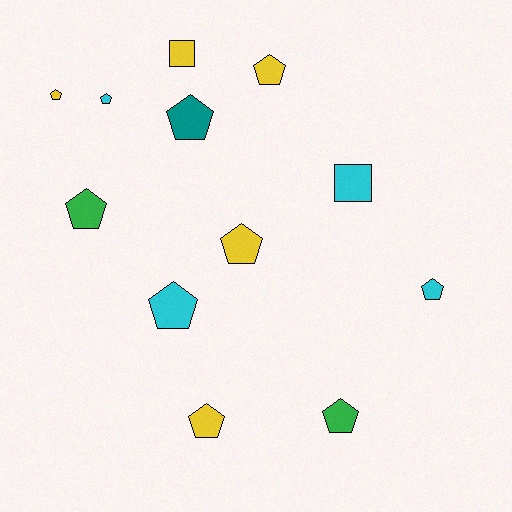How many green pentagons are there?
There are 2 green pentagons.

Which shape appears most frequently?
Pentagon, with 10 objects.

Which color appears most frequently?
Yellow, with 5 objects.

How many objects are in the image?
There are 12 objects.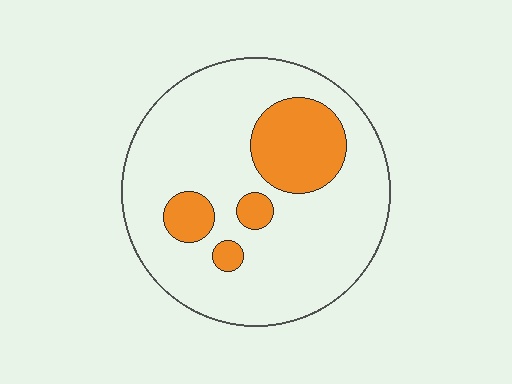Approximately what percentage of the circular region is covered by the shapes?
Approximately 20%.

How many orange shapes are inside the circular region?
4.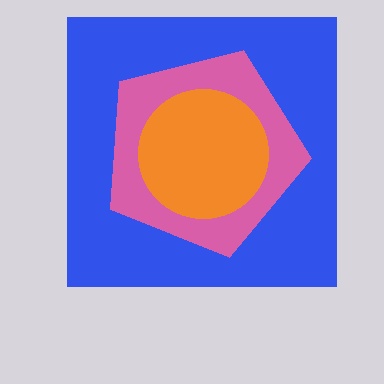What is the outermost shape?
The blue square.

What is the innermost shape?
The orange circle.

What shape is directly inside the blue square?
The pink pentagon.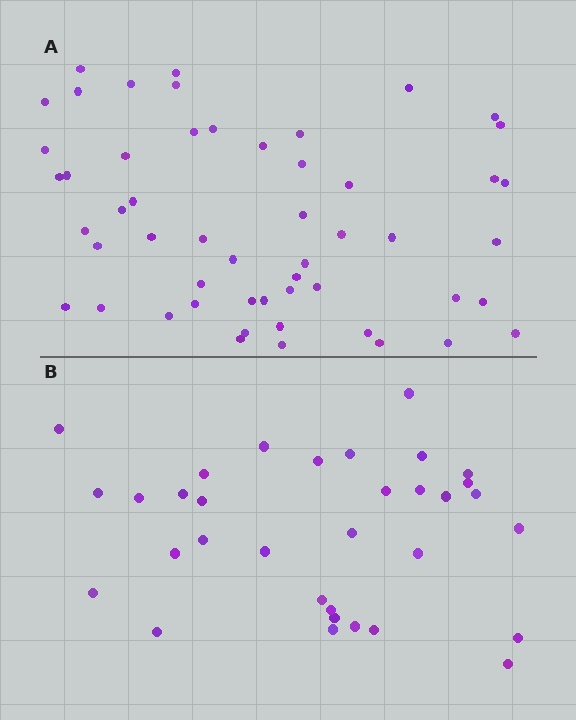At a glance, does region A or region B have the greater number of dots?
Region A (the top region) has more dots.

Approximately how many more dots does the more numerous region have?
Region A has approximately 20 more dots than region B.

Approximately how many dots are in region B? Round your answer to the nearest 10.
About 30 dots. (The exact count is 33, which rounds to 30.)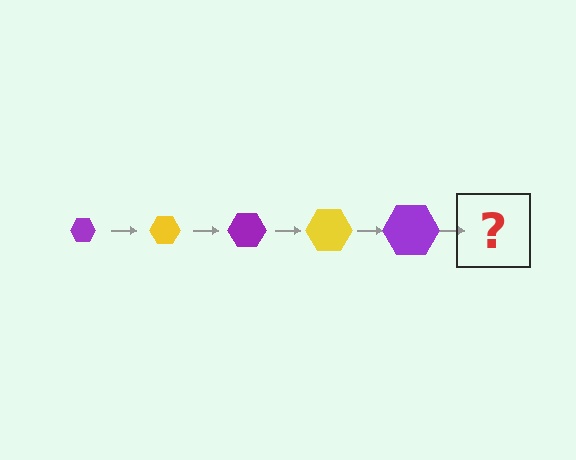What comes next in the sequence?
The next element should be a yellow hexagon, larger than the previous one.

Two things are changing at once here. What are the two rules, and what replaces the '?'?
The two rules are that the hexagon grows larger each step and the color cycles through purple and yellow. The '?' should be a yellow hexagon, larger than the previous one.